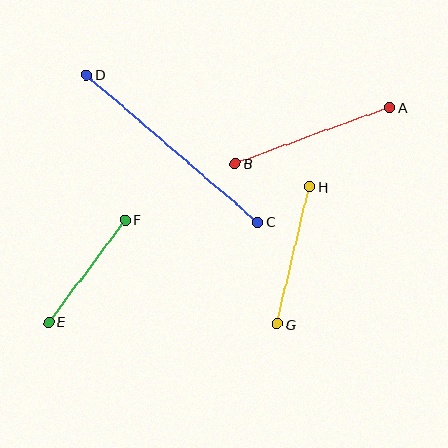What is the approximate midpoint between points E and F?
The midpoint is at approximately (87, 271) pixels.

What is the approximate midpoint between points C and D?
The midpoint is at approximately (172, 149) pixels.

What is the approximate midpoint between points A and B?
The midpoint is at approximately (312, 136) pixels.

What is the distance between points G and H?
The distance is approximately 141 pixels.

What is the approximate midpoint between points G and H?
The midpoint is at approximately (294, 256) pixels.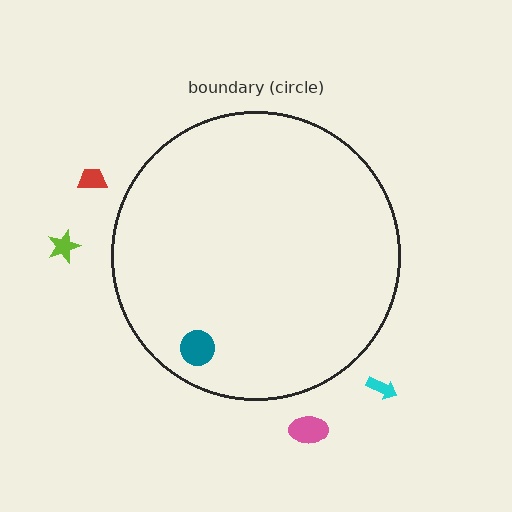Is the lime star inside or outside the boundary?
Outside.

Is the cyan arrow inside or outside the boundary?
Outside.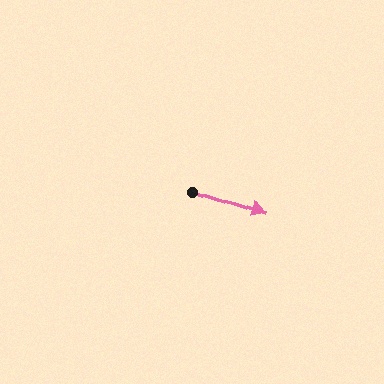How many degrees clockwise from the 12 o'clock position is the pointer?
Approximately 108 degrees.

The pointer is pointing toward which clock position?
Roughly 4 o'clock.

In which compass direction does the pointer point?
East.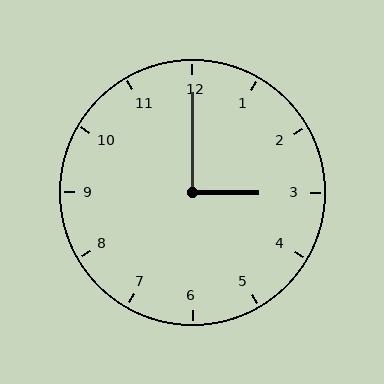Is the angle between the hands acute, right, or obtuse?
It is right.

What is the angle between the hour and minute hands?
Approximately 90 degrees.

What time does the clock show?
3:00.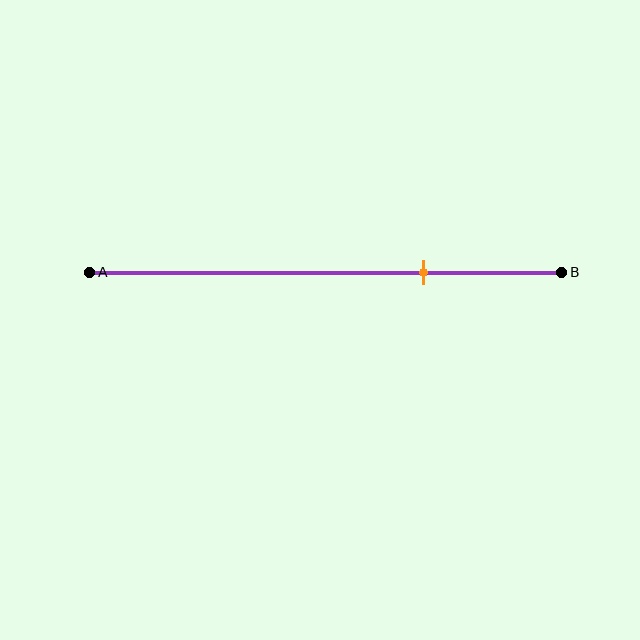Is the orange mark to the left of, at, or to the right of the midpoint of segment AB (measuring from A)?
The orange mark is to the right of the midpoint of segment AB.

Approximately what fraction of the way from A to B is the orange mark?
The orange mark is approximately 70% of the way from A to B.